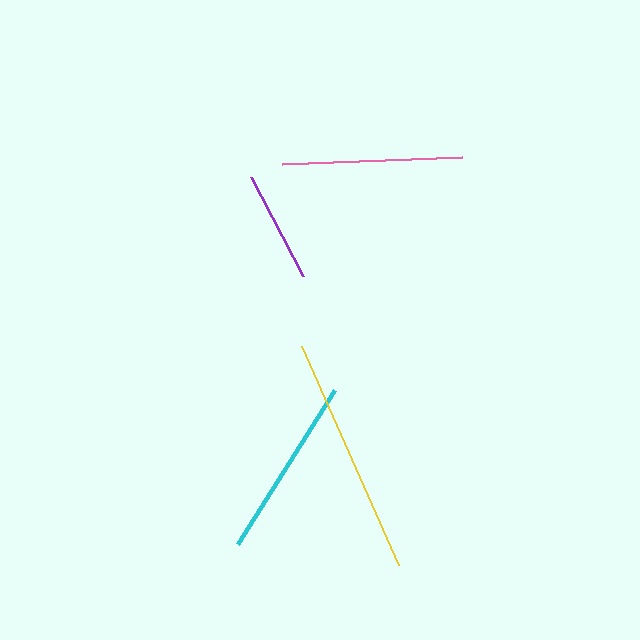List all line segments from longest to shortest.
From longest to shortest: yellow, cyan, pink, purple.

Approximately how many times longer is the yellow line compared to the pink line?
The yellow line is approximately 1.3 times the length of the pink line.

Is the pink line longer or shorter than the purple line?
The pink line is longer than the purple line.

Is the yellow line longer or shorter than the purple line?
The yellow line is longer than the purple line.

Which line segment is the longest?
The yellow line is the longest at approximately 240 pixels.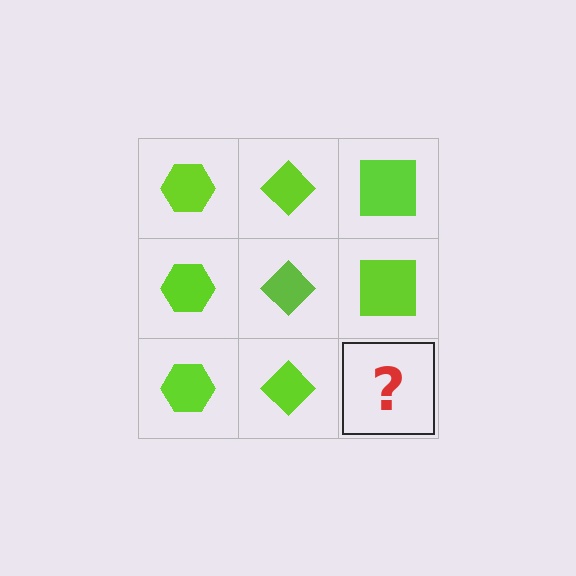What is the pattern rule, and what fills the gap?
The rule is that each column has a consistent shape. The gap should be filled with a lime square.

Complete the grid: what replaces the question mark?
The question mark should be replaced with a lime square.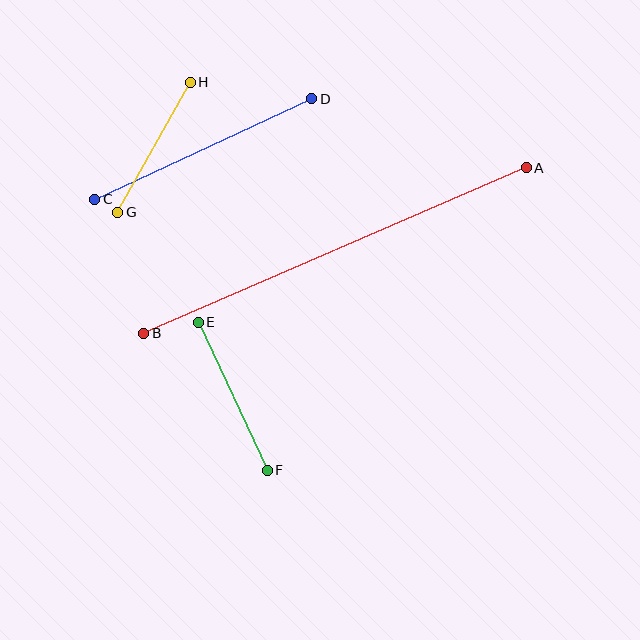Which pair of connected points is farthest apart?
Points A and B are farthest apart.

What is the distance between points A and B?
The distance is approximately 417 pixels.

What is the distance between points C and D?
The distance is approximately 239 pixels.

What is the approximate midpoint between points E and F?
The midpoint is at approximately (233, 396) pixels.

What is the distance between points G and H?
The distance is approximately 149 pixels.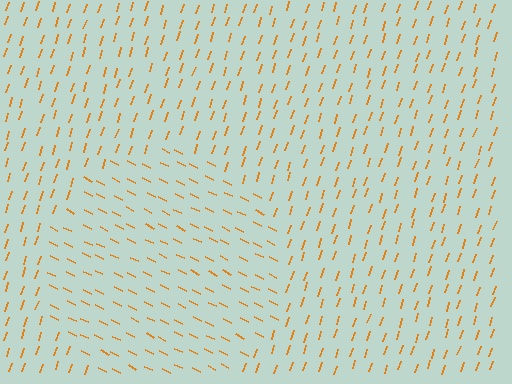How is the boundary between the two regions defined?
The boundary is defined purely by a change in line orientation (approximately 82 degrees difference). All lines are the same color and thickness.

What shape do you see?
I see a circle.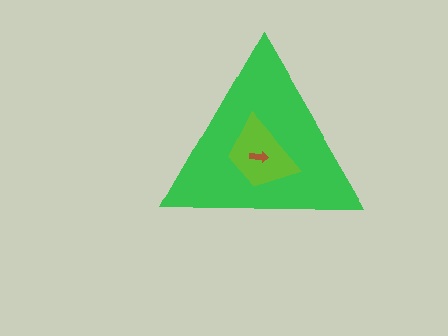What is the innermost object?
The brown arrow.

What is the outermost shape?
The green triangle.